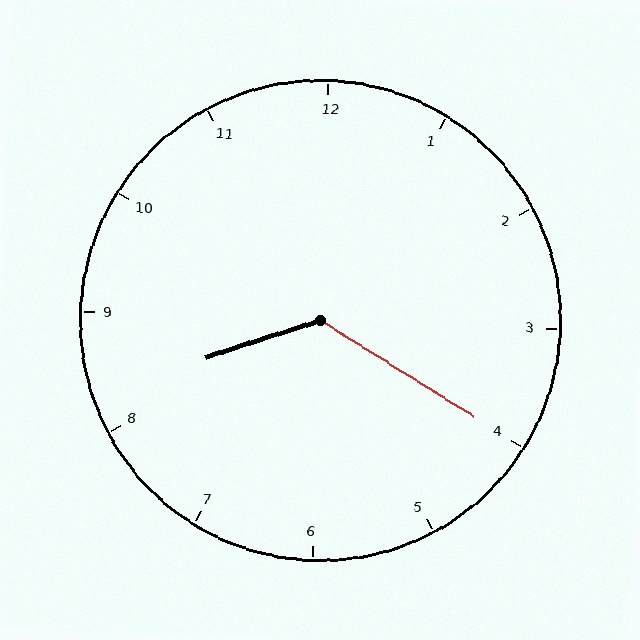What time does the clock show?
8:20.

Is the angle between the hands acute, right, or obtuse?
It is obtuse.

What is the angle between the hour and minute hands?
Approximately 130 degrees.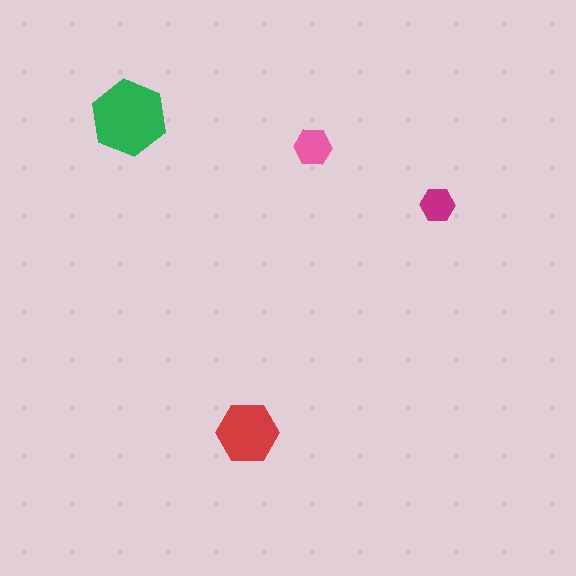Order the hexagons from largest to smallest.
the green one, the red one, the pink one, the magenta one.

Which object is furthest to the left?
The green hexagon is leftmost.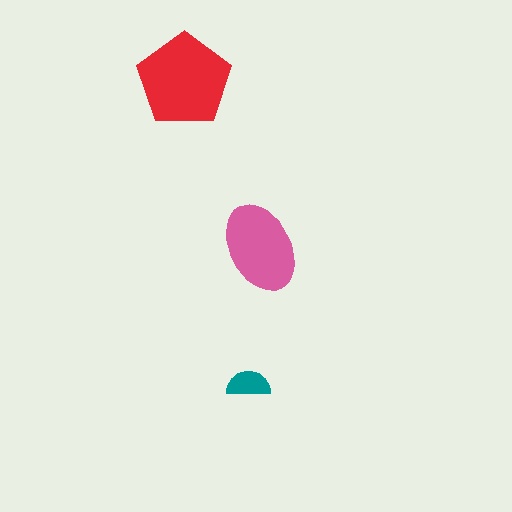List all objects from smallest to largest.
The teal semicircle, the pink ellipse, the red pentagon.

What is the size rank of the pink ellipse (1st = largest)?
2nd.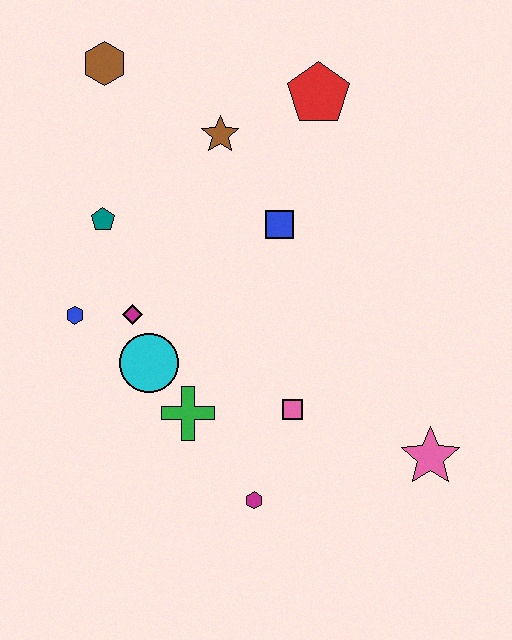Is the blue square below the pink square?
No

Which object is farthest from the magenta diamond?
The pink star is farthest from the magenta diamond.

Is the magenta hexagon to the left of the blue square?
Yes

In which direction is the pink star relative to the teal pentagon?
The pink star is to the right of the teal pentagon.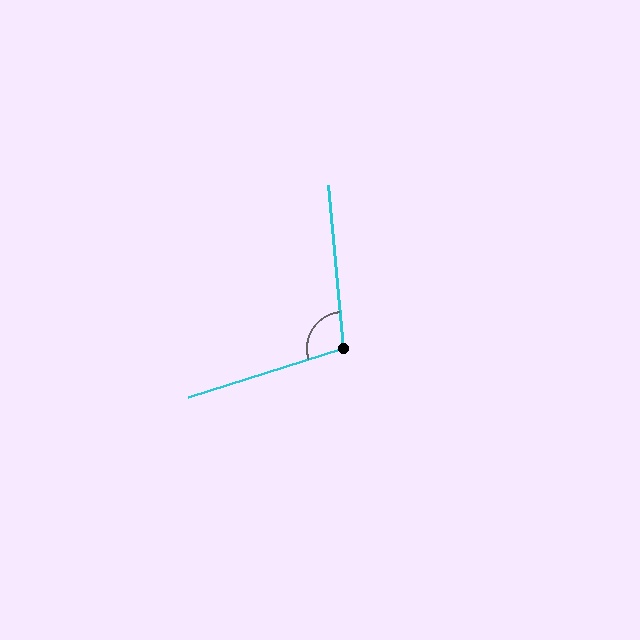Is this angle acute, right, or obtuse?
It is obtuse.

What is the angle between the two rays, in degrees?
Approximately 103 degrees.